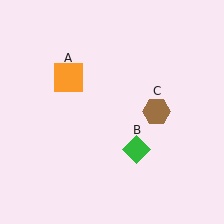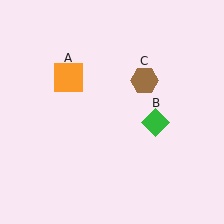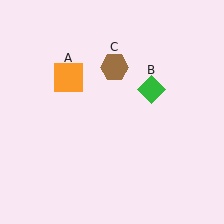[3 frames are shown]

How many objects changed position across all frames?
2 objects changed position: green diamond (object B), brown hexagon (object C).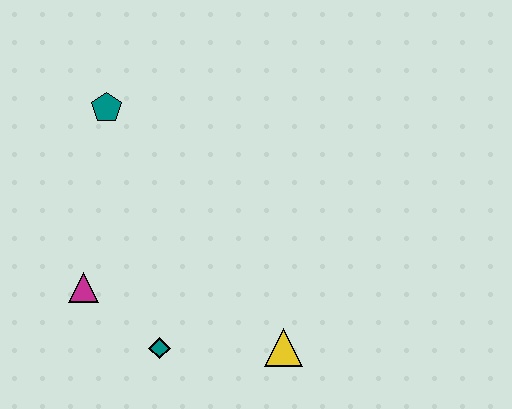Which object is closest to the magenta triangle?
The teal diamond is closest to the magenta triangle.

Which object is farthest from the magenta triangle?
The yellow triangle is farthest from the magenta triangle.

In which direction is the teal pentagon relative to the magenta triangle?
The teal pentagon is above the magenta triangle.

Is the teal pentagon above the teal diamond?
Yes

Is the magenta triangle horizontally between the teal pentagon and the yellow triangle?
No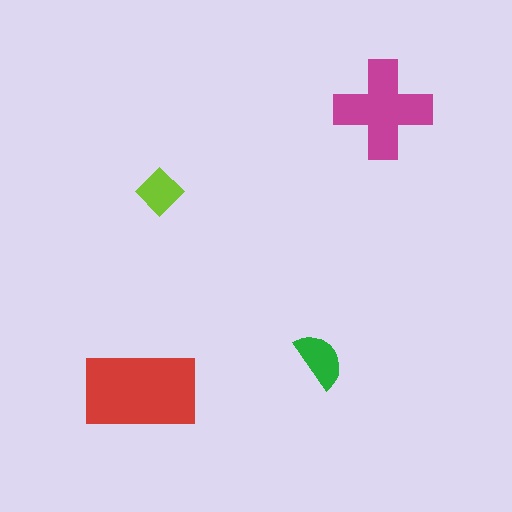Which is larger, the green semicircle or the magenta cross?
The magenta cross.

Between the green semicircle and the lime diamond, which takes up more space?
The green semicircle.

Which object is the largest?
The red rectangle.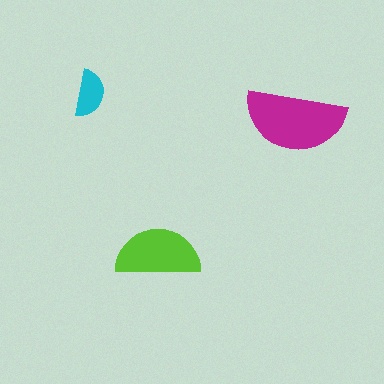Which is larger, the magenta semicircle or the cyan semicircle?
The magenta one.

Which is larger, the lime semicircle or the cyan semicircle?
The lime one.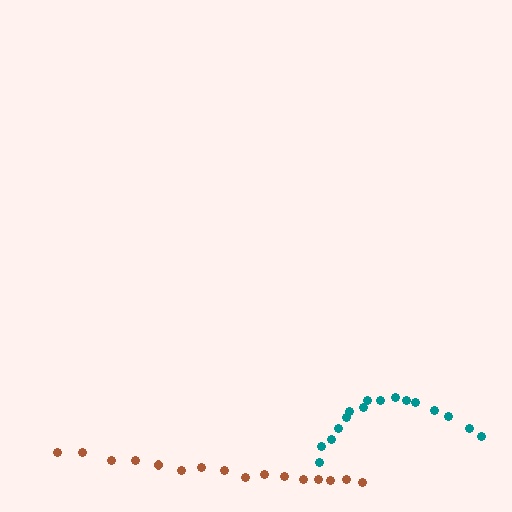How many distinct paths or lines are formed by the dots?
There are 2 distinct paths.